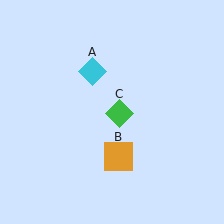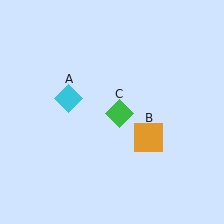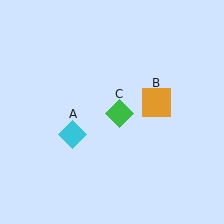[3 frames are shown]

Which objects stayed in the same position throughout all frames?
Green diamond (object C) remained stationary.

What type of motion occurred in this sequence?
The cyan diamond (object A), orange square (object B) rotated counterclockwise around the center of the scene.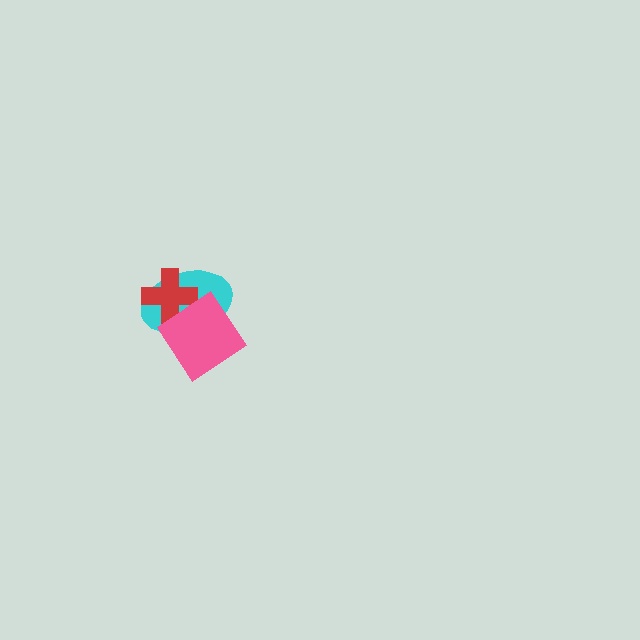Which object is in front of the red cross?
The pink diamond is in front of the red cross.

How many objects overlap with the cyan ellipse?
2 objects overlap with the cyan ellipse.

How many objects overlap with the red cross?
2 objects overlap with the red cross.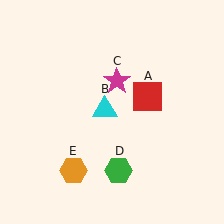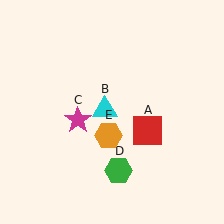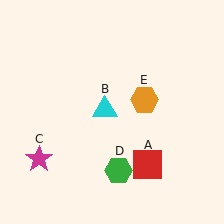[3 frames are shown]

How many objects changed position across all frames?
3 objects changed position: red square (object A), magenta star (object C), orange hexagon (object E).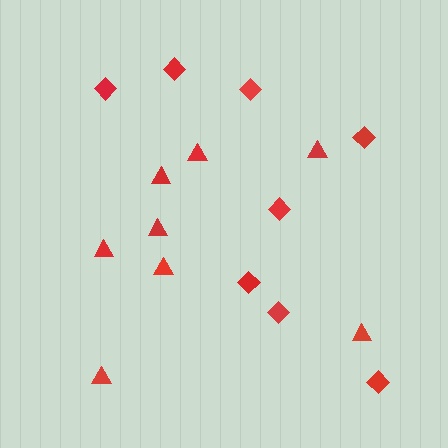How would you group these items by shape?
There are 2 groups: one group of triangles (8) and one group of diamonds (8).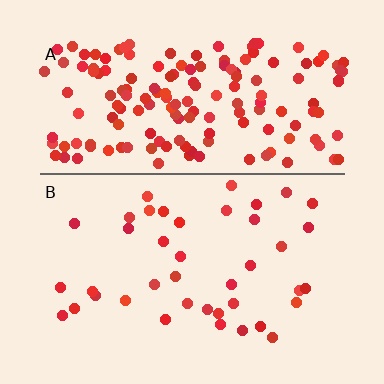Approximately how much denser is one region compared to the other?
Approximately 4.1× — region A over region B.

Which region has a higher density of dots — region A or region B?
A (the top).